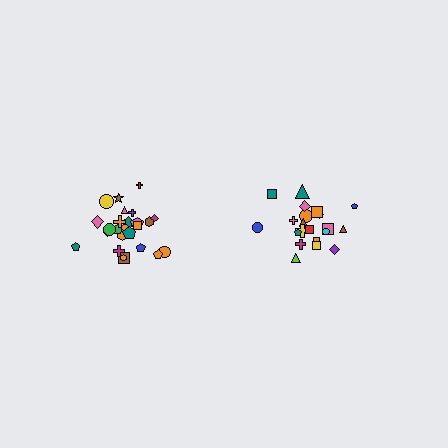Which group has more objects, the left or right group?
The left group.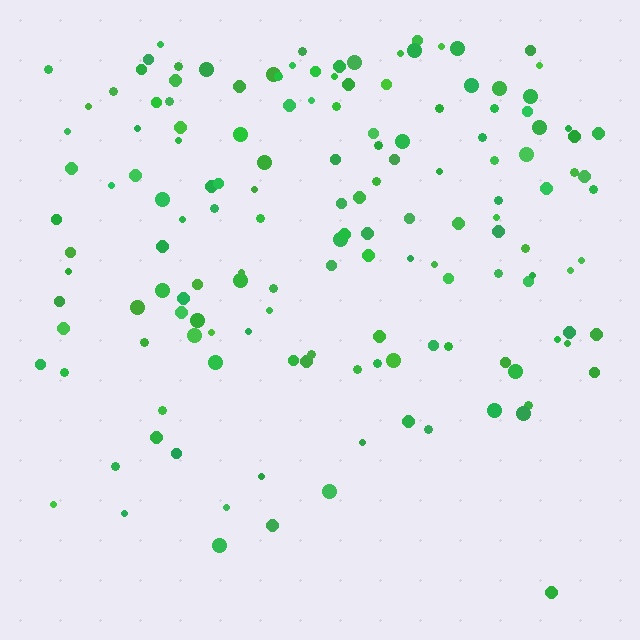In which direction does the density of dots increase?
From bottom to top, with the top side densest.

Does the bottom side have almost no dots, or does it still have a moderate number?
Still a moderate number, just noticeably fewer than the top.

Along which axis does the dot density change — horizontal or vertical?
Vertical.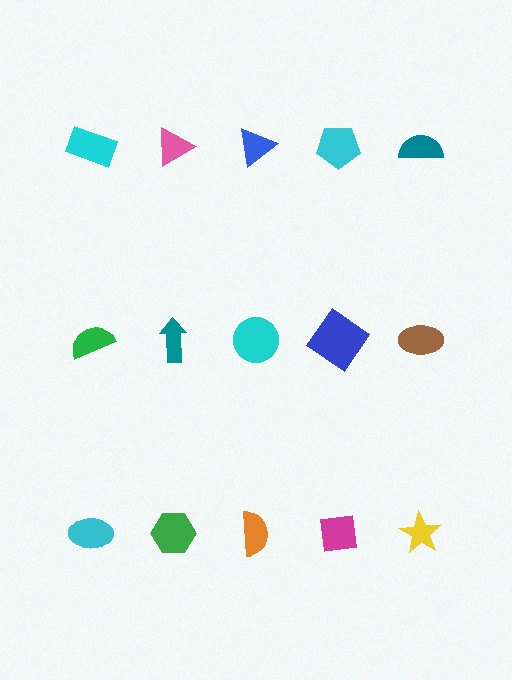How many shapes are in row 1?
5 shapes.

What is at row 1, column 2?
A pink triangle.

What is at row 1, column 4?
A cyan pentagon.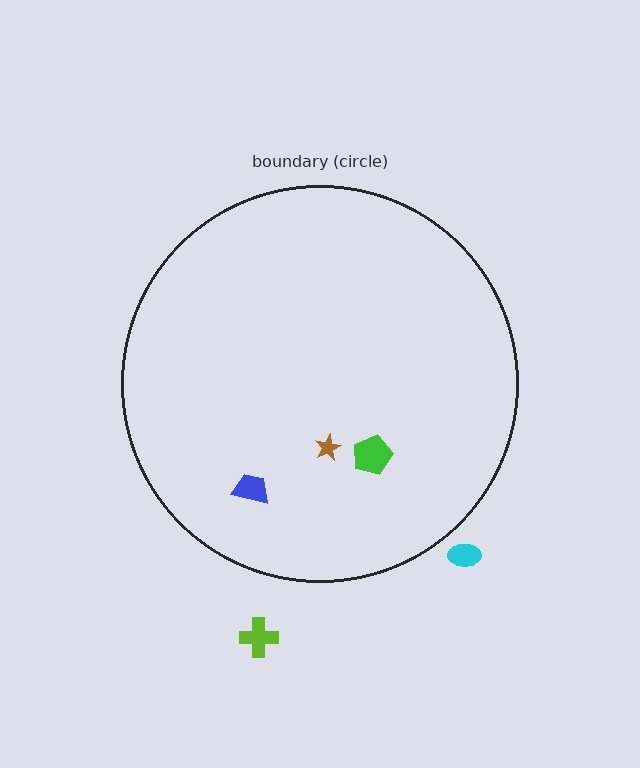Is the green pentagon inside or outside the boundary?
Inside.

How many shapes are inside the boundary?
3 inside, 2 outside.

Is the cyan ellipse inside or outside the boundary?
Outside.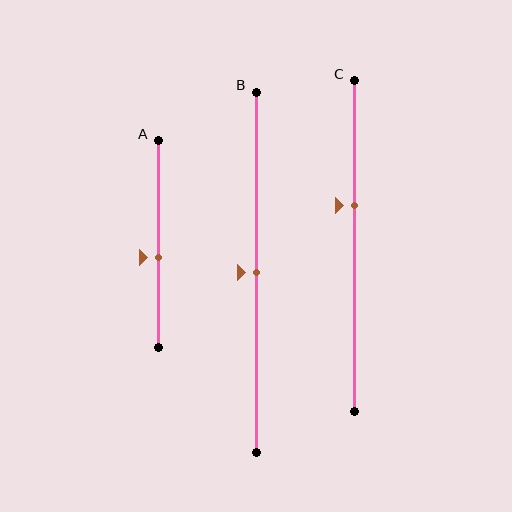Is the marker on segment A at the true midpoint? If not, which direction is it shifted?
No, the marker on segment A is shifted downward by about 7% of the segment length.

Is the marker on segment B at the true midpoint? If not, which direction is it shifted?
Yes, the marker on segment B is at the true midpoint.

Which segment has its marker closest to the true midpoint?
Segment B has its marker closest to the true midpoint.